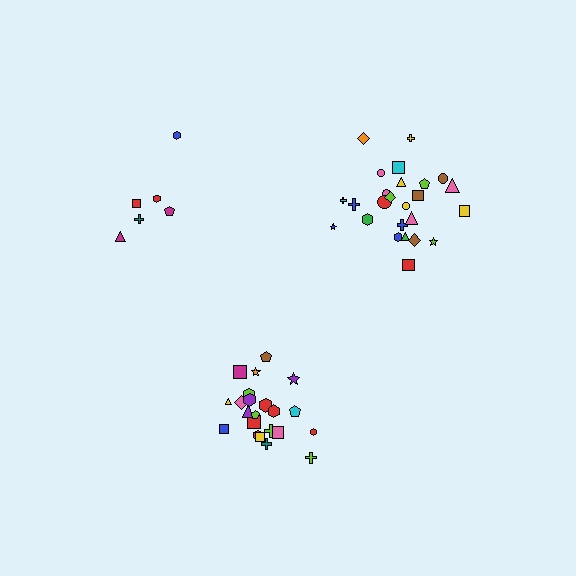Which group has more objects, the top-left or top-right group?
The top-right group.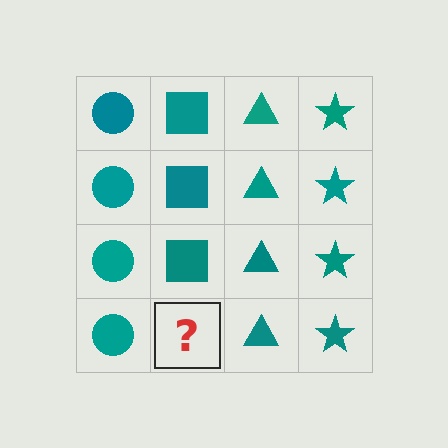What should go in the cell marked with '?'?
The missing cell should contain a teal square.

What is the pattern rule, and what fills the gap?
The rule is that each column has a consistent shape. The gap should be filled with a teal square.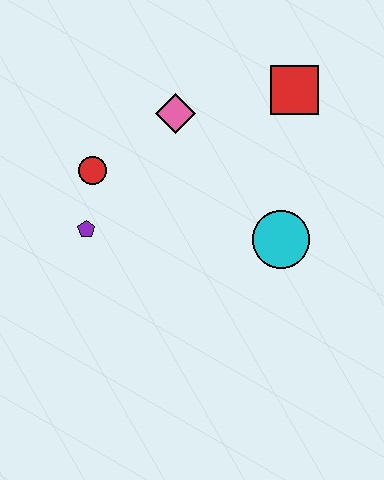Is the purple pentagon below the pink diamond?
Yes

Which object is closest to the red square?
The pink diamond is closest to the red square.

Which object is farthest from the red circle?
The red square is farthest from the red circle.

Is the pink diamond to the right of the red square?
No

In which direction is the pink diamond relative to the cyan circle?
The pink diamond is above the cyan circle.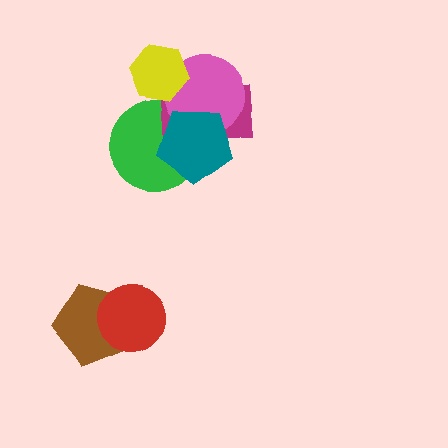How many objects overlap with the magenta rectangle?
4 objects overlap with the magenta rectangle.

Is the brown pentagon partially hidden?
Yes, it is partially covered by another shape.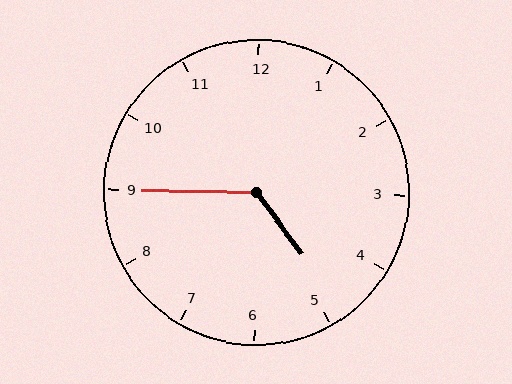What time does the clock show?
4:45.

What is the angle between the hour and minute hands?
Approximately 128 degrees.